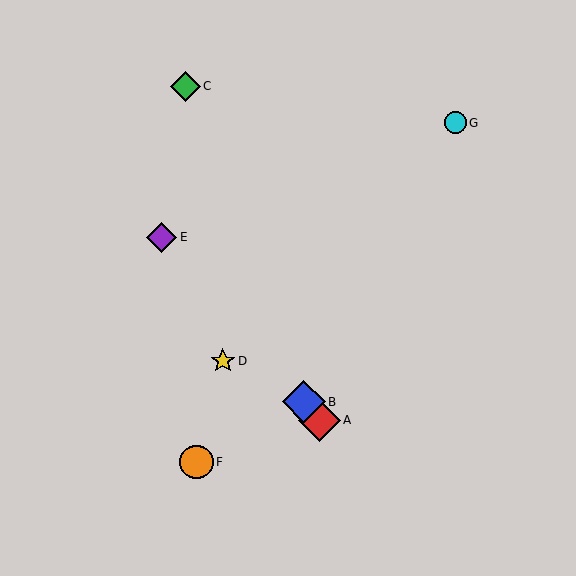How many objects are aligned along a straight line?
3 objects (A, B, E) are aligned along a straight line.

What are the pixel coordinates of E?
Object E is at (162, 237).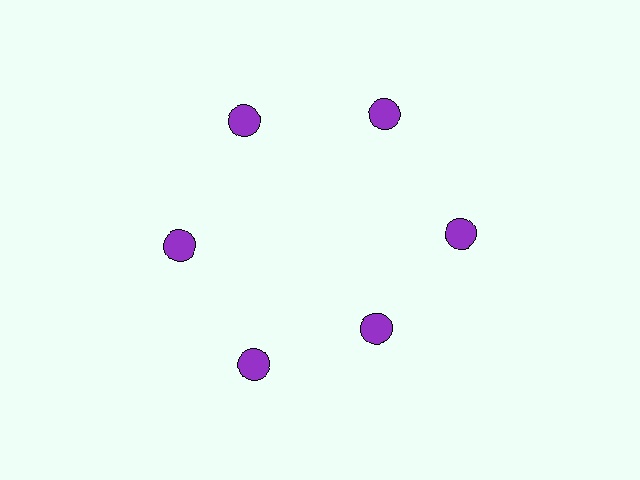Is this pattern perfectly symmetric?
No. The 6 purple circles are arranged in a ring, but one element near the 5 o'clock position is pulled inward toward the center, breaking the 6-fold rotational symmetry.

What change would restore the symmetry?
The symmetry would be restored by moving it outward, back onto the ring so that all 6 circles sit at equal angles and equal distance from the center.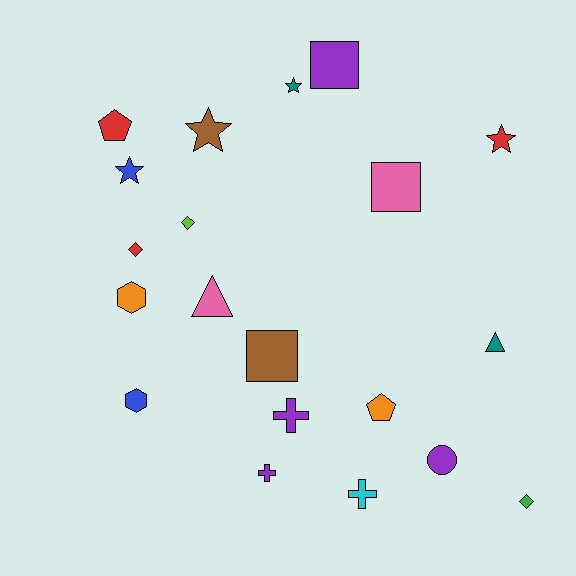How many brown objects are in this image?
There are 2 brown objects.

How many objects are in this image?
There are 20 objects.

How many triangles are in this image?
There are 2 triangles.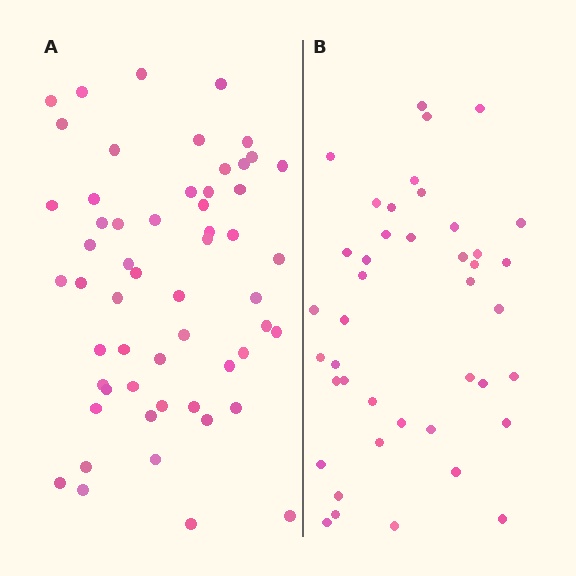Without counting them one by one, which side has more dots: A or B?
Region A (the left region) has more dots.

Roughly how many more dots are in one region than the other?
Region A has approximately 15 more dots than region B.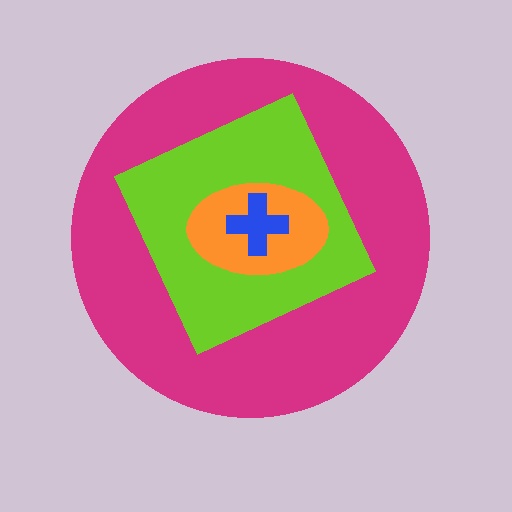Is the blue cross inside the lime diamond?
Yes.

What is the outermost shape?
The magenta circle.